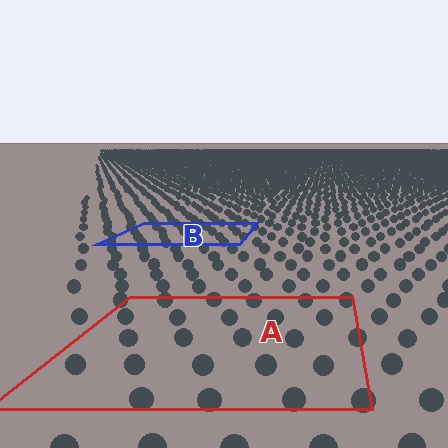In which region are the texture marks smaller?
The texture marks are smaller in region B, because it is farther away.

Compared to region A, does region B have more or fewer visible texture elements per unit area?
Region B has more texture elements per unit area — they are packed more densely because it is farther away.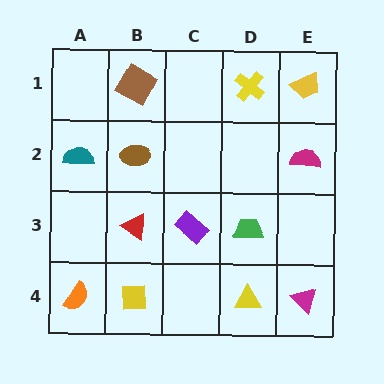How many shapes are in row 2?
3 shapes.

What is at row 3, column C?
A purple rectangle.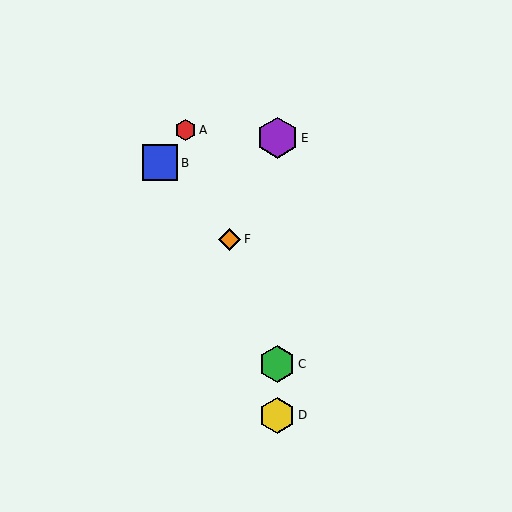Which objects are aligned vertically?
Objects C, D, E are aligned vertically.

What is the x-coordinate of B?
Object B is at x≈160.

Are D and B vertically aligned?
No, D is at x≈277 and B is at x≈160.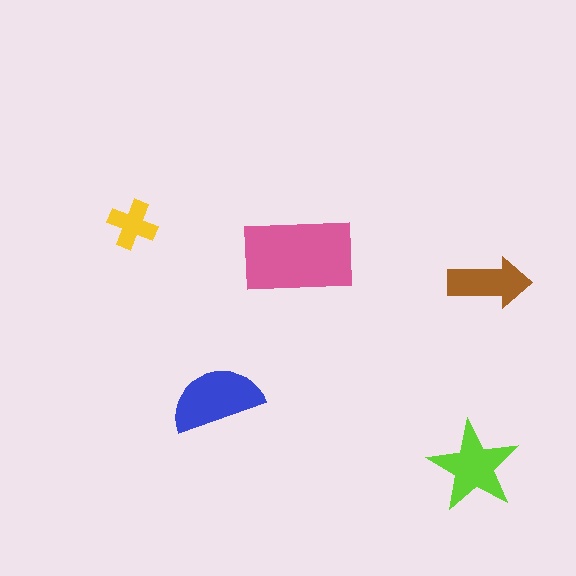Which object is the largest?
The pink rectangle.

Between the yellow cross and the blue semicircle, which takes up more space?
The blue semicircle.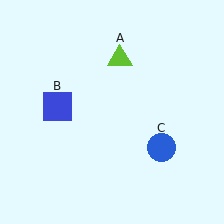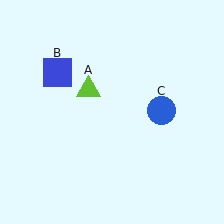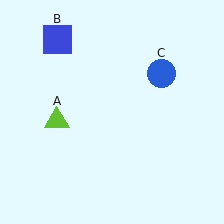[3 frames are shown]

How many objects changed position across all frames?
3 objects changed position: lime triangle (object A), blue square (object B), blue circle (object C).